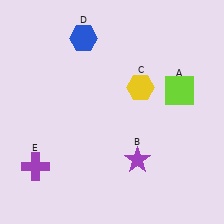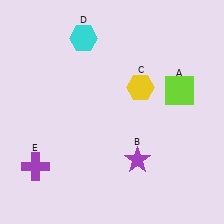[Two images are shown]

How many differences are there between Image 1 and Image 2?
There is 1 difference between the two images.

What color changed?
The hexagon (D) changed from blue in Image 1 to cyan in Image 2.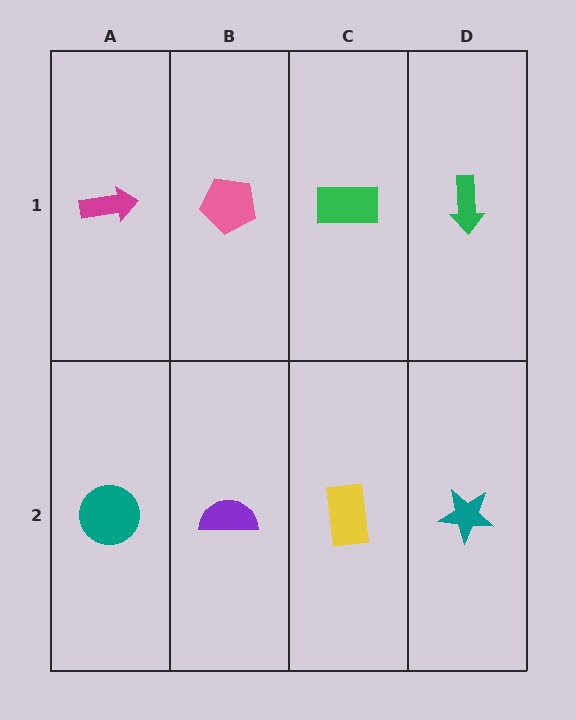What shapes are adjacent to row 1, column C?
A yellow rectangle (row 2, column C), a pink pentagon (row 1, column B), a green arrow (row 1, column D).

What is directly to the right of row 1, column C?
A green arrow.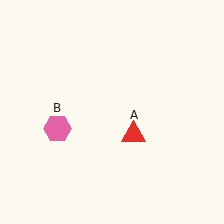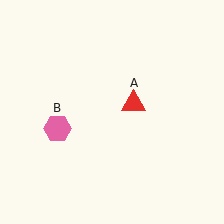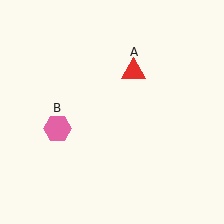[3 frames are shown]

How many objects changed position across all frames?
1 object changed position: red triangle (object A).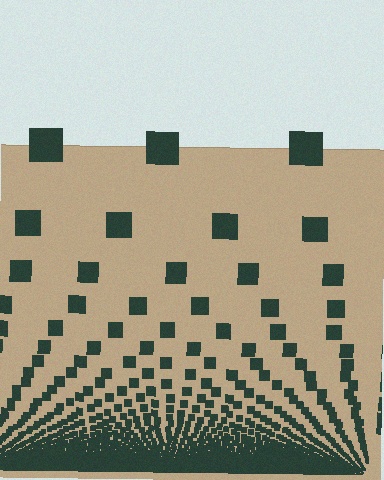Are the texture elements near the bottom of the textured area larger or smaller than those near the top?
Smaller. The gradient is inverted — elements near the bottom are smaller and denser.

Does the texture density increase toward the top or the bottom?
Density increases toward the bottom.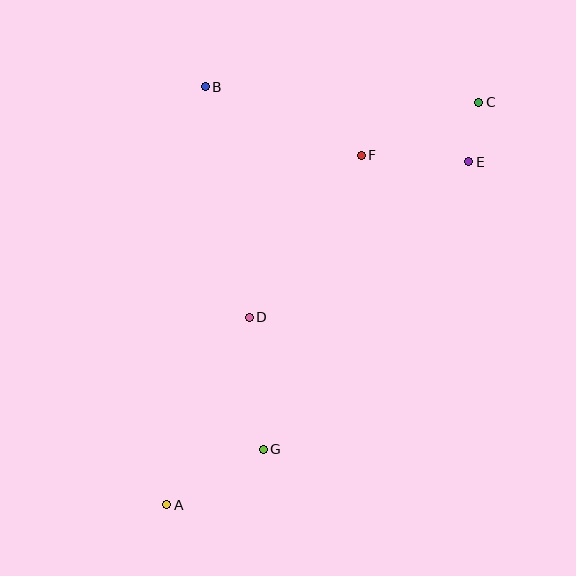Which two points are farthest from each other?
Points A and C are farthest from each other.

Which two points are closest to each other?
Points C and E are closest to each other.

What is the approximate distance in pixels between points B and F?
The distance between B and F is approximately 170 pixels.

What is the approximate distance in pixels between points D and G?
The distance between D and G is approximately 133 pixels.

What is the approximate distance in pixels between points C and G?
The distance between C and G is approximately 409 pixels.